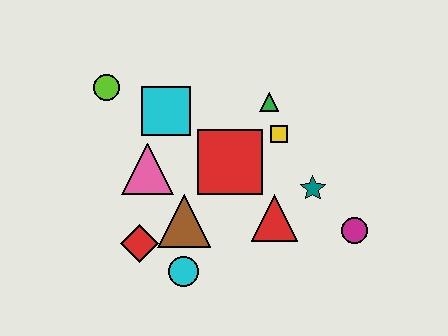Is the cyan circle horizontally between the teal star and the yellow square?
No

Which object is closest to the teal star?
The red triangle is closest to the teal star.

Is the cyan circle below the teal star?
Yes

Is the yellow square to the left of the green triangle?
No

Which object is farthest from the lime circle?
The magenta circle is farthest from the lime circle.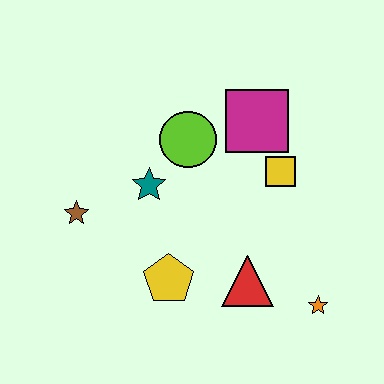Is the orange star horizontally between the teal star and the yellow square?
No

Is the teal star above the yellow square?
No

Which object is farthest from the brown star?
The orange star is farthest from the brown star.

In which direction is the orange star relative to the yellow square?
The orange star is below the yellow square.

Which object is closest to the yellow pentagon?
The red triangle is closest to the yellow pentagon.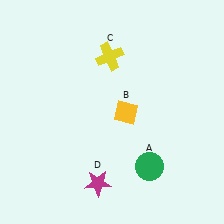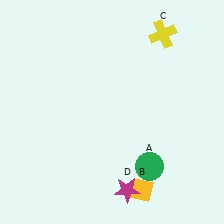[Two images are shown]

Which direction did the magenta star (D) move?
The magenta star (D) moved right.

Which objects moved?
The objects that moved are: the yellow diamond (B), the yellow cross (C), the magenta star (D).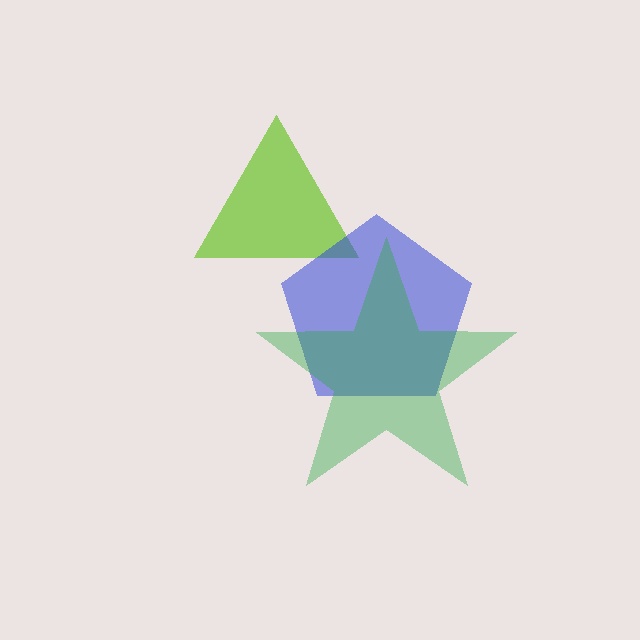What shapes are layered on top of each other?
The layered shapes are: a lime triangle, a blue pentagon, a green star.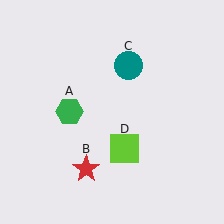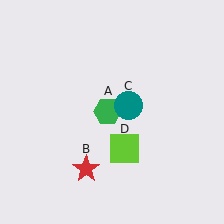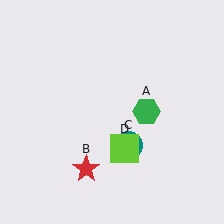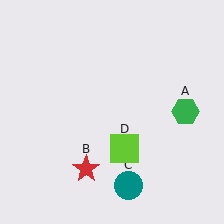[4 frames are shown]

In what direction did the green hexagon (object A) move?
The green hexagon (object A) moved right.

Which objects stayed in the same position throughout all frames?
Red star (object B) and lime square (object D) remained stationary.